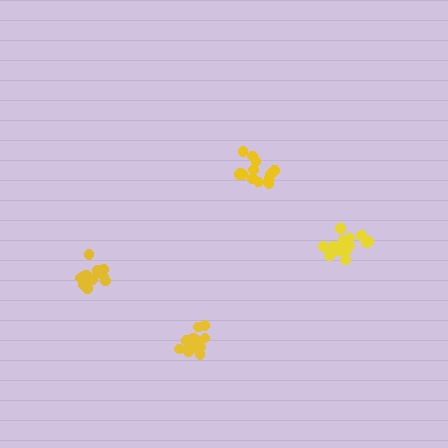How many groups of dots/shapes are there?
There are 4 groups.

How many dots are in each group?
Group 1: 14 dots, Group 2: 14 dots, Group 3: 16 dots, Group 4: 12 dots (56 total).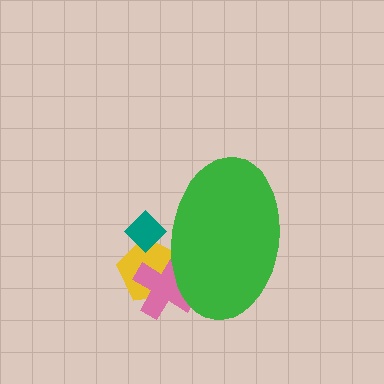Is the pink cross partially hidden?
Yes, the pink cross is partially hidden behind the green ellipse.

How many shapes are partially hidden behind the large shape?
3 shapes are partially hidden.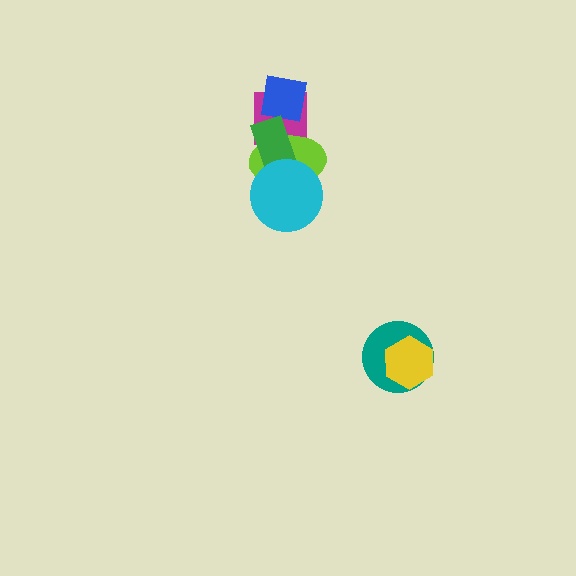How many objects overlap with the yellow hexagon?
1 object overlaps with the yellow hexagon.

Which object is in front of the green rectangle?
The cyan circle is in front of the green rectangle.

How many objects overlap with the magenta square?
3 objects overlap with the magenta square.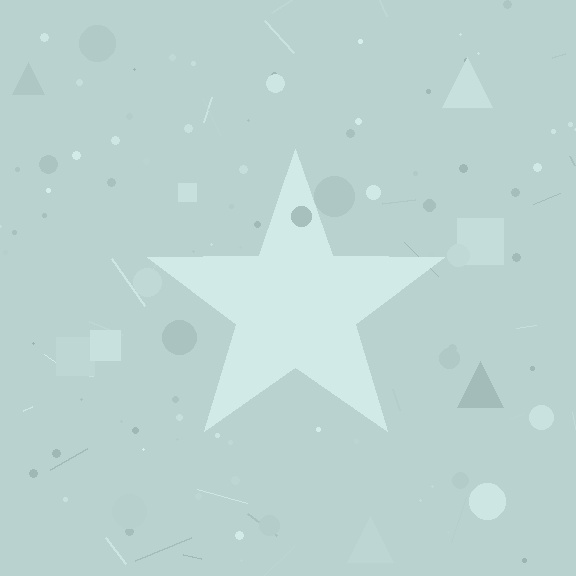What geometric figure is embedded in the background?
A star is embedded in the background.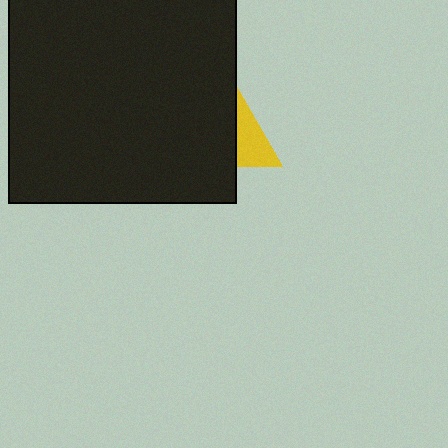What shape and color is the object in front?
The object in front is a black rectangle.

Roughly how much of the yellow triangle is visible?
A small part of it is visible (roughly 34%).